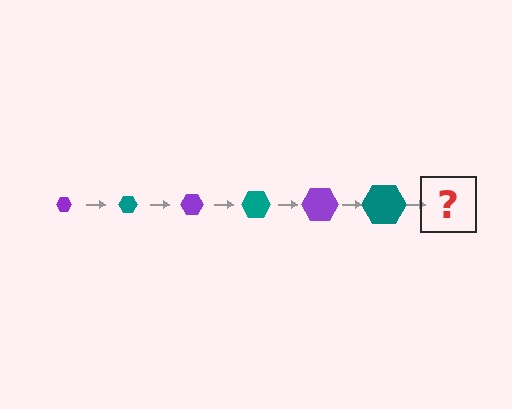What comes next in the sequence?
The next element should be a purple hexagon, larger than the previous one.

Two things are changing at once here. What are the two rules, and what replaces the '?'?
The two rules are that the hexagon grows larger each step and the color cycles through purple and teal. The '?' should be a purple hexagon, larger than the previous one.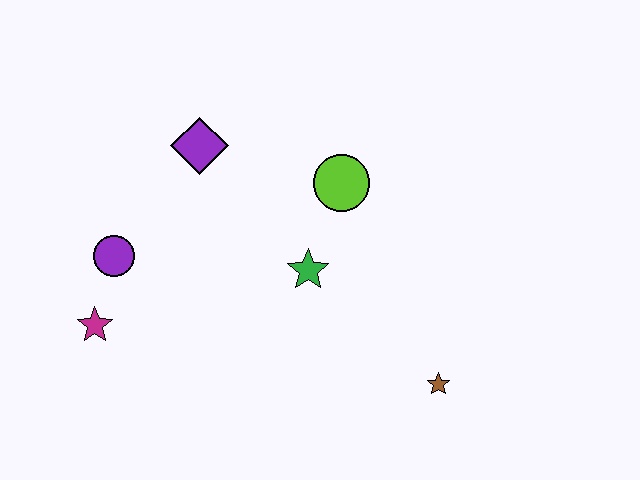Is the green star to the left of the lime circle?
Yes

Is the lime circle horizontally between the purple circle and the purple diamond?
No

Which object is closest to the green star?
The lime circle is closest to the green star.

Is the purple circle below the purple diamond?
Yes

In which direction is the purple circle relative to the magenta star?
The purple circle is above the magenta star.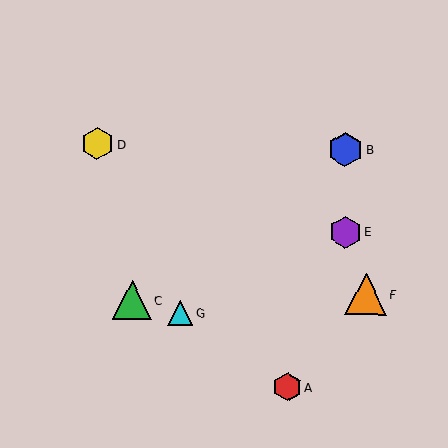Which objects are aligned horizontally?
Objects B, D are aligned horizontally.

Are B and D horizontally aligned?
Yes, both are at y≈149.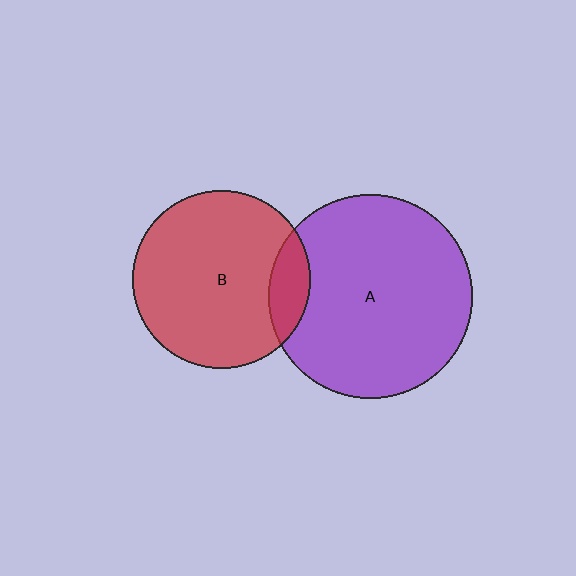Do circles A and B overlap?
Yes.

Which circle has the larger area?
Circle A (purple).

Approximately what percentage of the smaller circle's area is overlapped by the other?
Approximately 15%.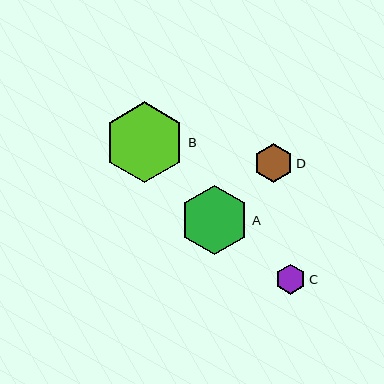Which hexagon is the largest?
Hexagon B is the largest with a size of approximately 81 pixels.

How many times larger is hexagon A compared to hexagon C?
Hexagon A is approximately 2.3 times the size of hexagon C.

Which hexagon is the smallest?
Hexagon C is the smallest with a size of approximately 30 pixels.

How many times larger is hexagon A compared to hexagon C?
Hexagon A is approximately 2.3 times the size of hexagon C.